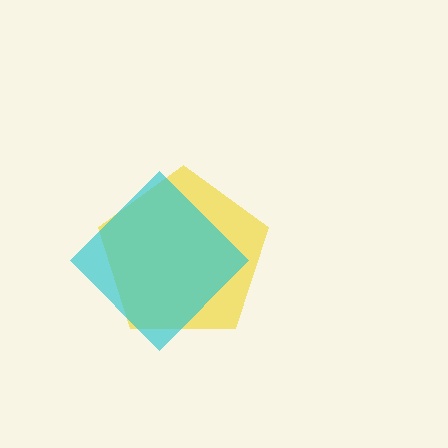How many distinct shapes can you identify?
There are 2 distinct shapes: a yellow pentagon, a cyan diamond.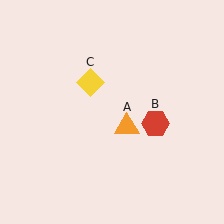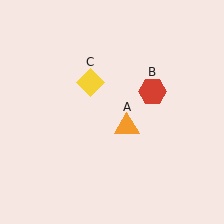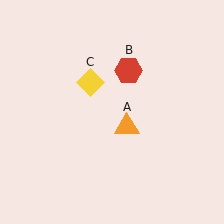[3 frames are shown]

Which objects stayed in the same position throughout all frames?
Orange triangle (object A) and yellow diamond (object C) remained stationary.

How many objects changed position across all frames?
1 object changed position: red hexagon (object B).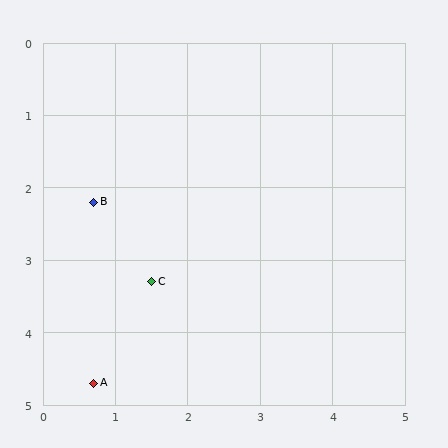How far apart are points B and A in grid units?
Points B and A are about 2.5 grid units apart.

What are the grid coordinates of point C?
Point C is at approximately (1.5, 3.3).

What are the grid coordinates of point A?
Point A is at approximately (0.7, 4.7).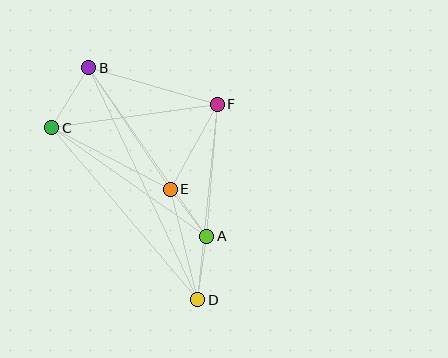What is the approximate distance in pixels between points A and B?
The distance between A and B is approximately 206 pixels.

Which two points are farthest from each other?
Points B and D are farthest from each other.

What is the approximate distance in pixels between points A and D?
The distance between A and D is approximately 64 pixels.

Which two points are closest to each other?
Points A and E are closest to each other.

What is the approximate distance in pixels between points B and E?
The distance between B and E is approximately 146 pixels.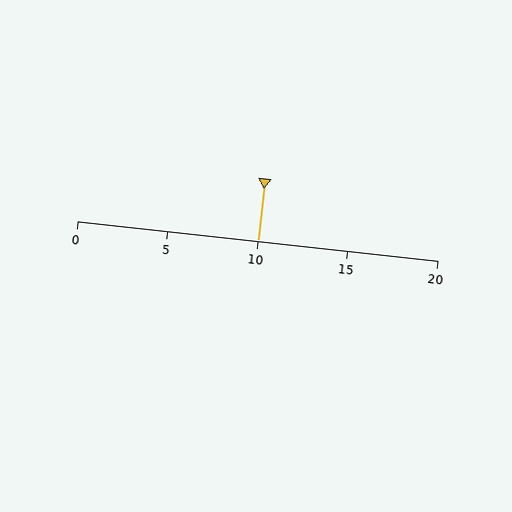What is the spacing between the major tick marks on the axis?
The major ticks are spaced 5 apart.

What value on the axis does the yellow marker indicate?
The marker indicates approximately 10.